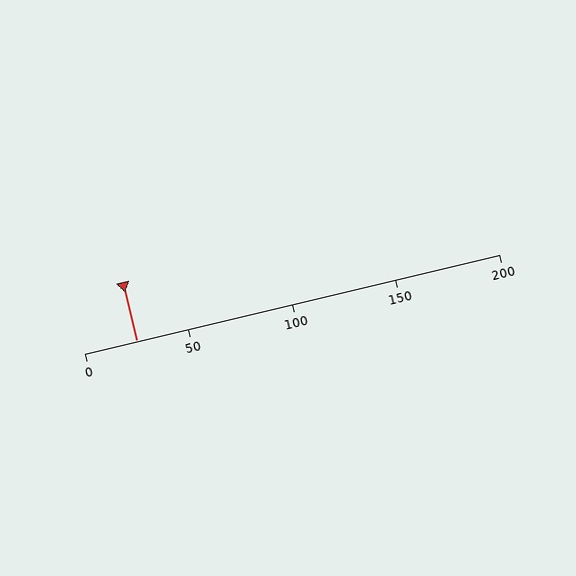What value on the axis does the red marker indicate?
The marker indicates approximately 25.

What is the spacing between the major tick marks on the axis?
The major ticks are spaced 50 apart.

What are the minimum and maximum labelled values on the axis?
The axis runs from 0 to 200.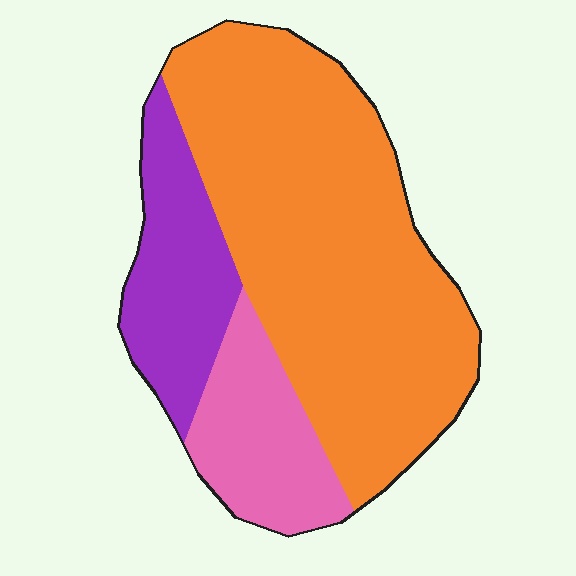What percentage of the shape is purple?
Purple covers 19% of the shape.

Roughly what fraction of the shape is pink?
Pink covers 17% of the shape.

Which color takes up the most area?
Orange, at roughly 65%.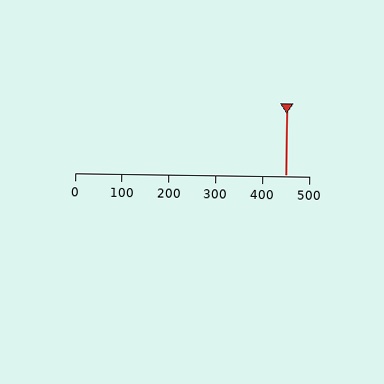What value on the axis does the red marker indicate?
The marker indicates approximately 450.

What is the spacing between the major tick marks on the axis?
The major ticks are spaced 100 apart.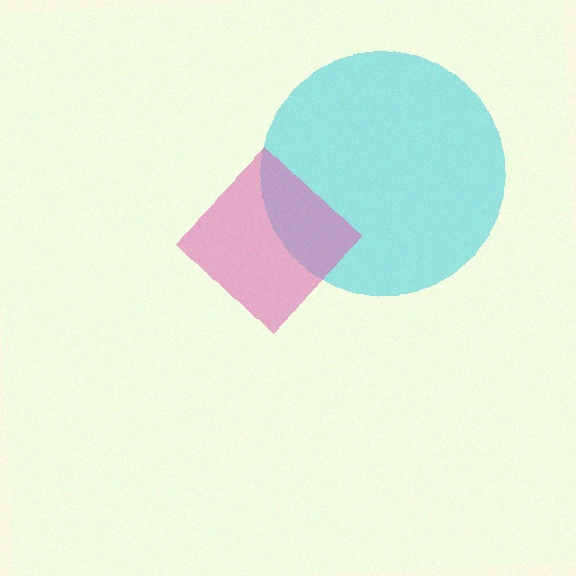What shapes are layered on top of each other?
The layered shapes are: a cyan circle, a pink diamond.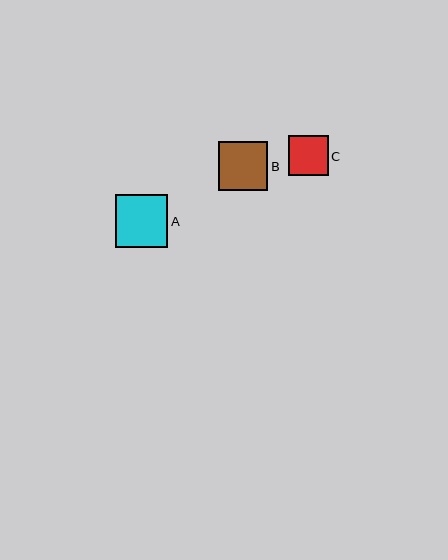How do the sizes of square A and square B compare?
Square A and square B are approximately the same size.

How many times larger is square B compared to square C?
Square B is approximately 1.2 times the size of square C.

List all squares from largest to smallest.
From largest to smallest: A, B, C.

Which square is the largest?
Square A is the largest with a size of approximately 52 pixels.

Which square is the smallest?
Square C is the smallest with a size of approximately 40 pixels.